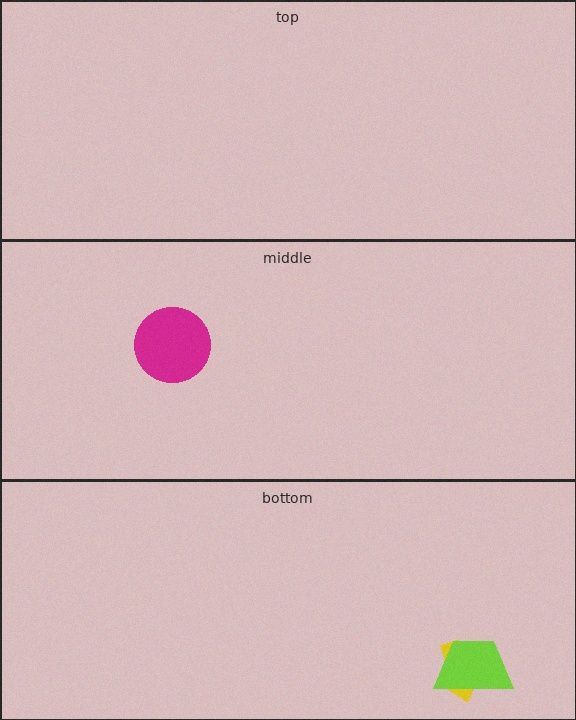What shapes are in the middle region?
The magenta circle.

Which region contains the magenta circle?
The middle region.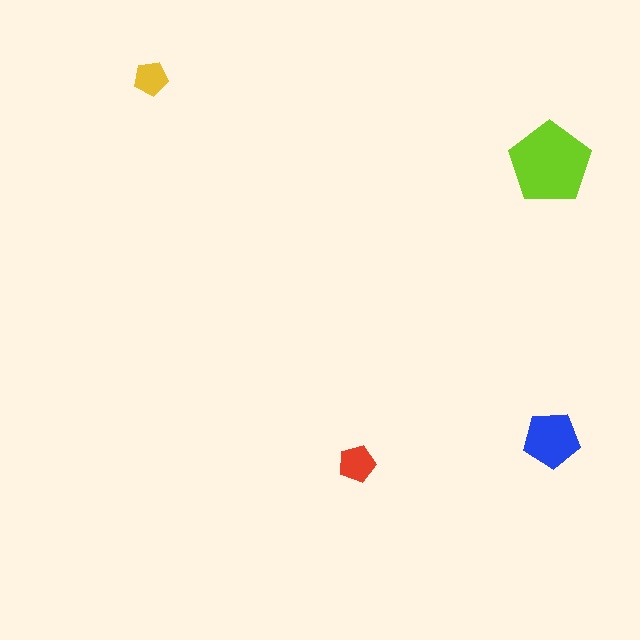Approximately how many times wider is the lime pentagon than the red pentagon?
About 2 times wider.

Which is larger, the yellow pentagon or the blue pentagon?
The blue one.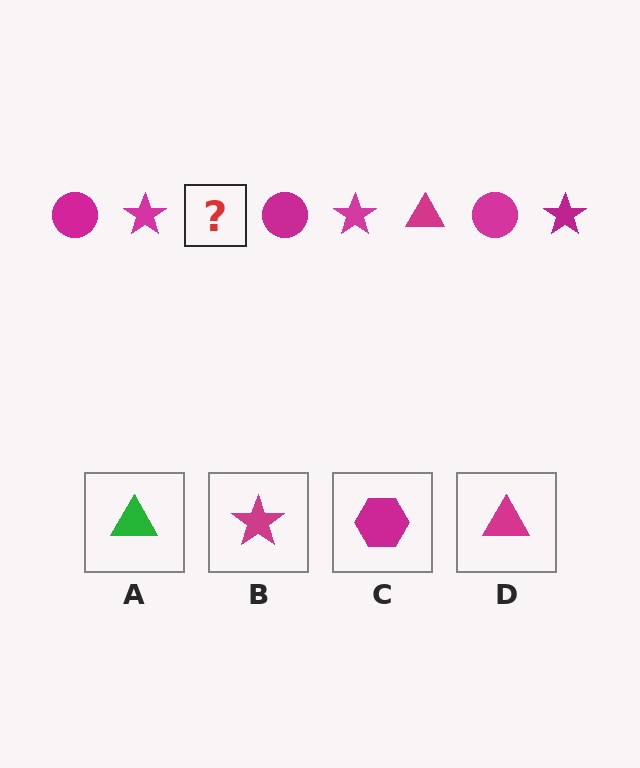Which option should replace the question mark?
Option D.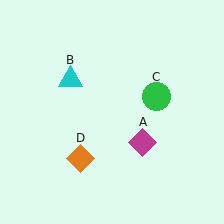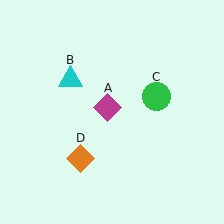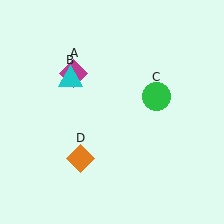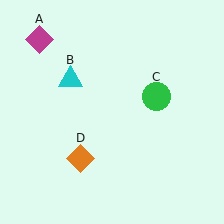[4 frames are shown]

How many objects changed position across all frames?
1 object changed position: magenta diamond (object A).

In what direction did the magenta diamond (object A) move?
The magenta diamond (object A) moved up and to the left.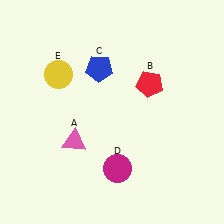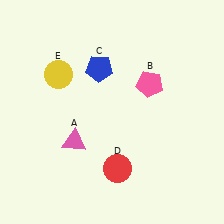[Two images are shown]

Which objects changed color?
B changed from red to pink. D changed from magenta to red.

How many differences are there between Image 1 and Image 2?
There are 2 differences between the two images.